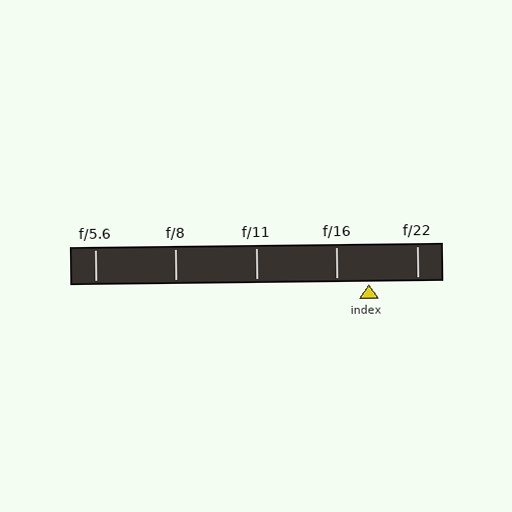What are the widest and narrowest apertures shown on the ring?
The widest aperture shown is f/5.6 and the narrowest is f/22.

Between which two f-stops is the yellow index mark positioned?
The index mark is between f/16 and f/22.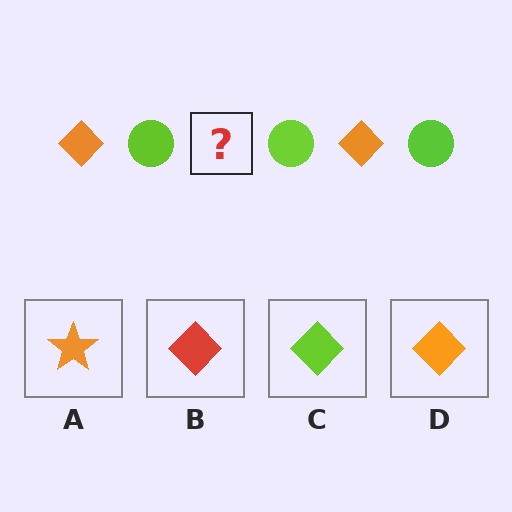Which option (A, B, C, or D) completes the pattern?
D.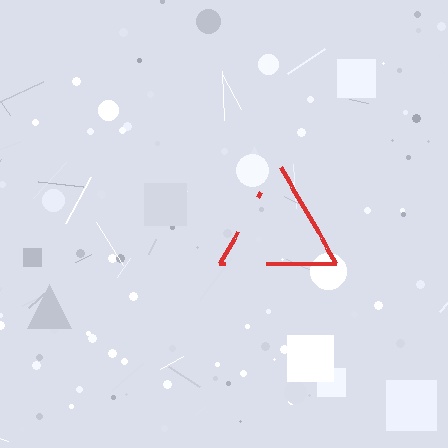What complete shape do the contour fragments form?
The contour fragments form a triangle.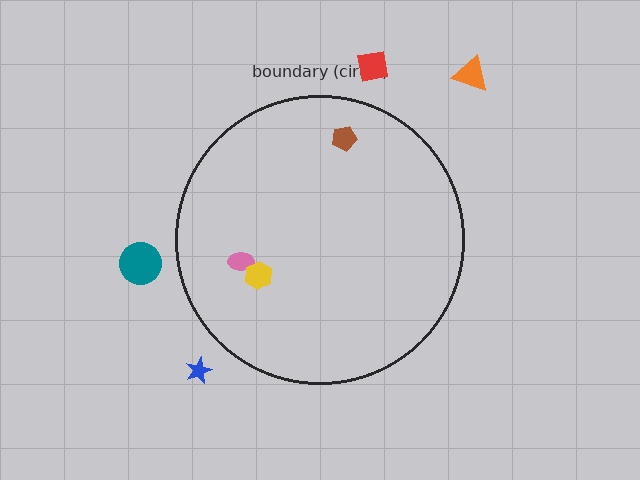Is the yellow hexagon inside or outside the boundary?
Inside.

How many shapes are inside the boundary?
3 inside, 4 outside.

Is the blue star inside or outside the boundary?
Outside.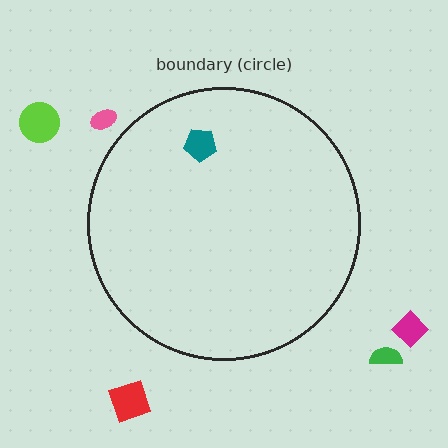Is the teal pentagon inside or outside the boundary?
Inside.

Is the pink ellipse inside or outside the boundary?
Outside.